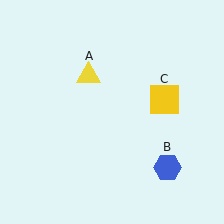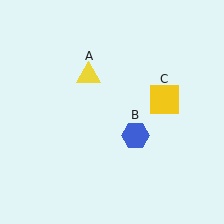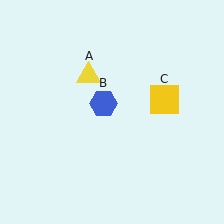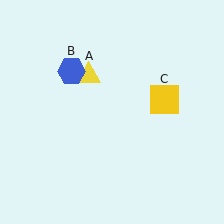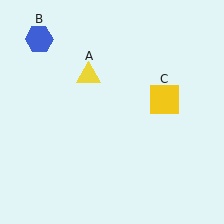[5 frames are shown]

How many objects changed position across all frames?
1 object changed position: blue hexagon (object B).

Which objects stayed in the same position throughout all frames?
Yellow triangle (object A) and yellow square (object C) remained stationary.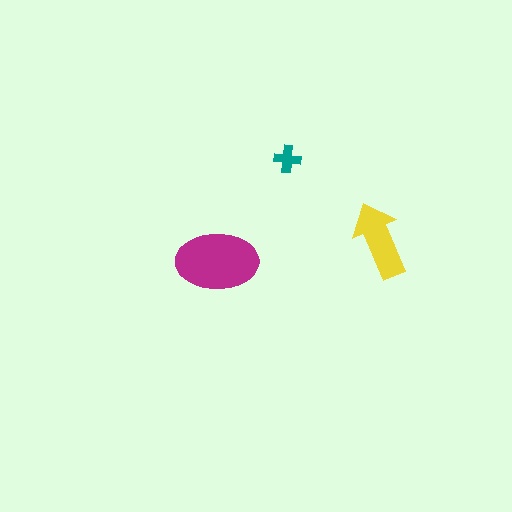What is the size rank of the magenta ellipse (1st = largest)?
1st.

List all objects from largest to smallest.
The magenta ellipse, the yellow arrow, the teal cross.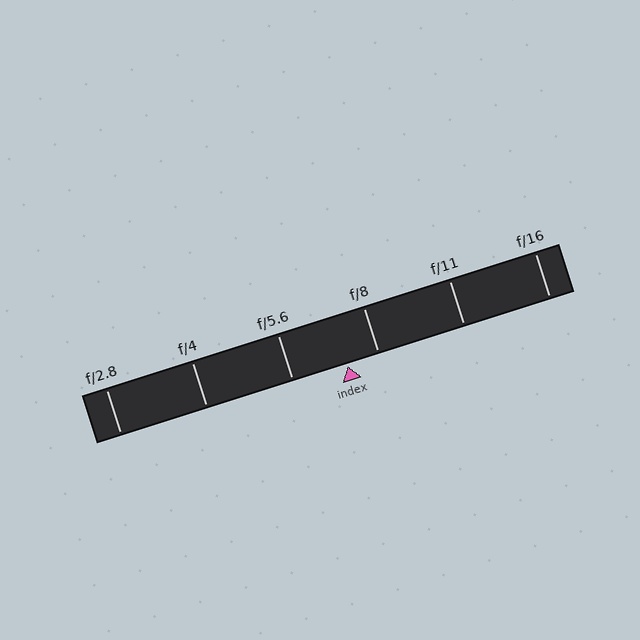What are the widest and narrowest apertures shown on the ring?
The widest aperture shown is f/2.8 and the narrowest is f/16.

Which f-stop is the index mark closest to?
The index mark is closest to f/8.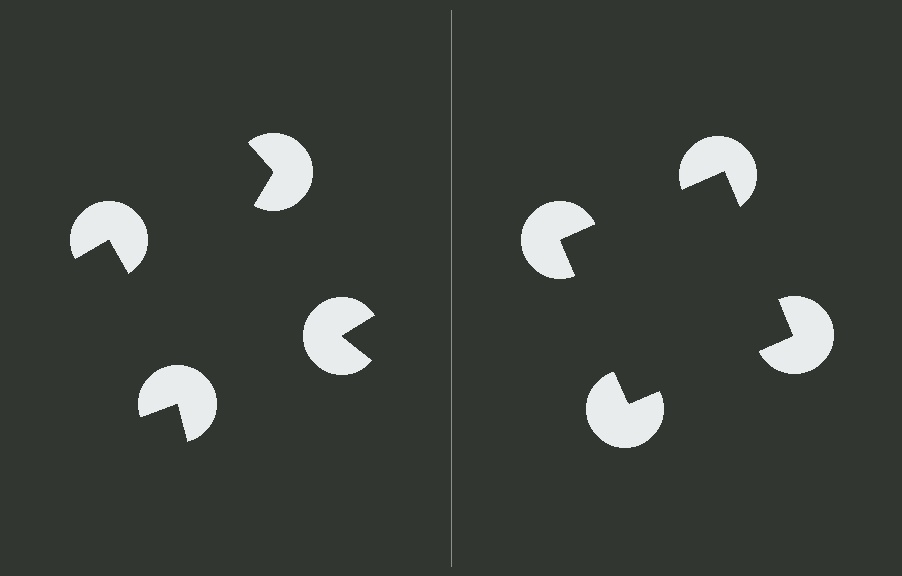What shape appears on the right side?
An illusory square.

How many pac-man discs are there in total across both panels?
8 — 4 on each side.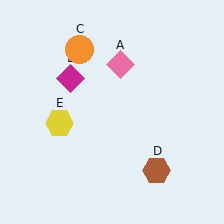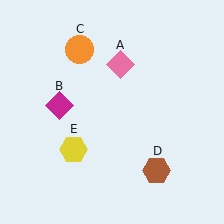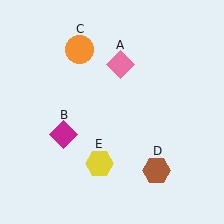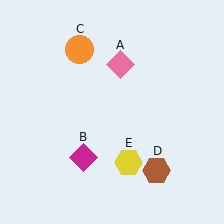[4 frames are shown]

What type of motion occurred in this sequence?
The magenta diamond (object B), yellow hexagon (object E) rotated counterclockwise around the center of the scene.